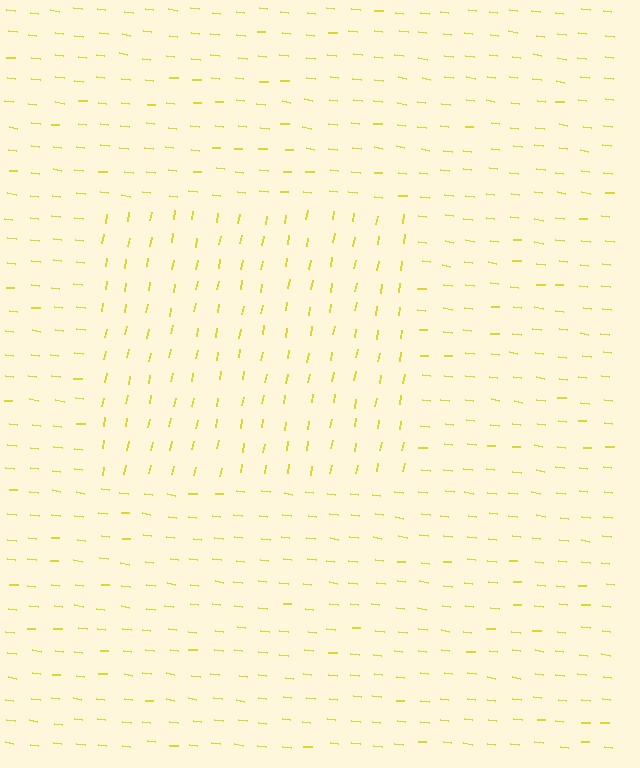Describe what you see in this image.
The image is filled with small yellow line segments. A rectangle region in the image has lines oriented differently from the surrounding lines, creating a visible texture boundary.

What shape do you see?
I see a rectangle.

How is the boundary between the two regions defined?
The boundary is defined purely by a change in line orientation (approximately 87 degrees difference). All lines are the same color and thickness.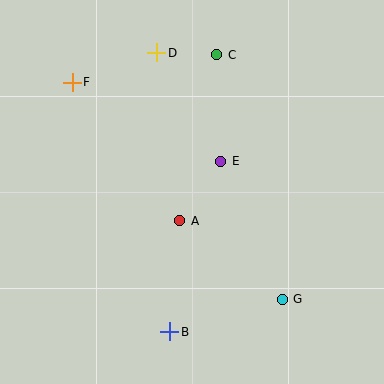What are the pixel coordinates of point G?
Point G is at (282, 299).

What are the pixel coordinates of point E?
Point E is at (221, 161).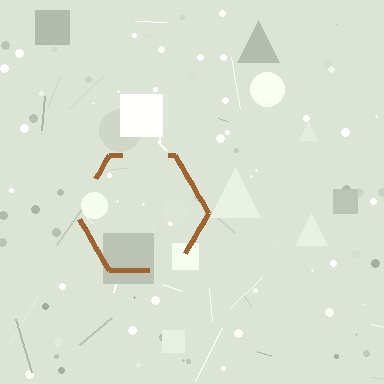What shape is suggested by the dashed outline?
The dashed outline suggests a hexagon.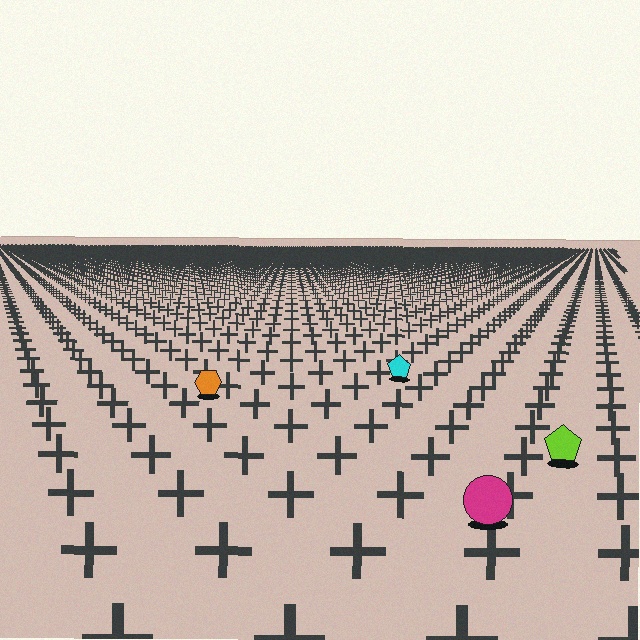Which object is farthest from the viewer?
The cyan pentagon is farthest from the viewer. It appears smaller and the ground texture around it is denser.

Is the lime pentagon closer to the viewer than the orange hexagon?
Yes. The lime pentagon is closer — you can tell from the texture gradient: the ground texture is coarser near it.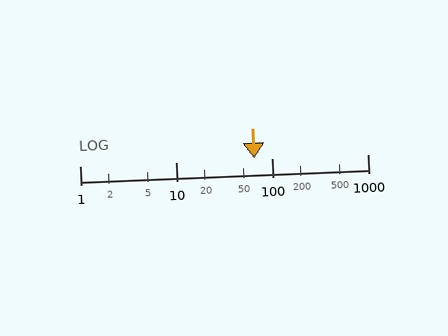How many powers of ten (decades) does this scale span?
The scale spans 3 decades, from 1 to 1000.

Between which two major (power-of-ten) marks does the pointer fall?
The pointer is between 10 and 100.